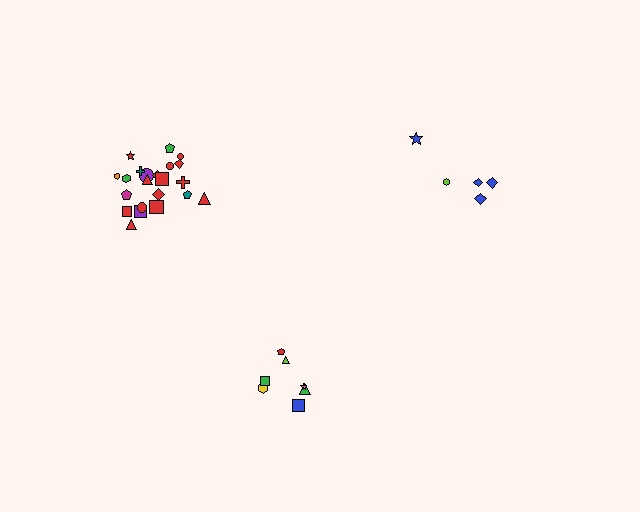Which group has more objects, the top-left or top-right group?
The top-left group.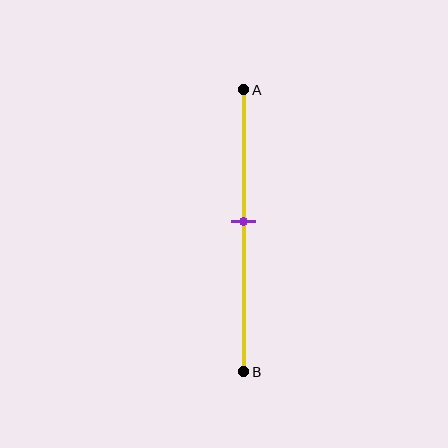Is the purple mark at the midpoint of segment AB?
No, the mark is at about 45% from A, not at the 50% midpoint.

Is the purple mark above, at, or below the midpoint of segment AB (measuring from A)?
The purple mark is above the midpoint of segment AB.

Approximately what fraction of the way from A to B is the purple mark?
The purple mark is approximately 45% of the way from A to B.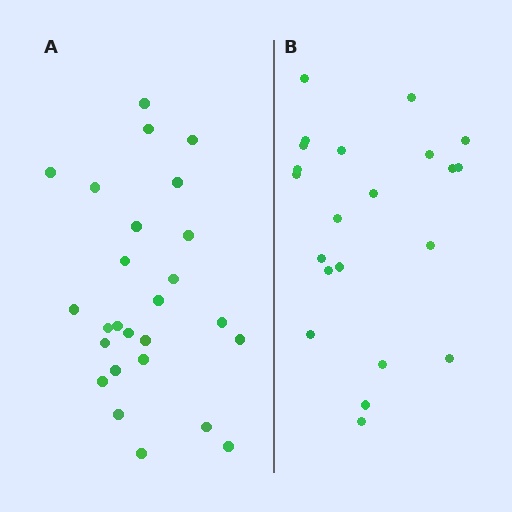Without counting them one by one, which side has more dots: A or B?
Region A (the left region) has more dots.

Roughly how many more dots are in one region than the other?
Region A has about 4 more dots than region B.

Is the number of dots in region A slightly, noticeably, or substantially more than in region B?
Region A has only slightly more — the two regions are fairly close. The ratio is roughly 1.2 to 1.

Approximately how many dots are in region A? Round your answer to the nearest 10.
About 30 dots. (The exact count is 26, which rounds to 30.)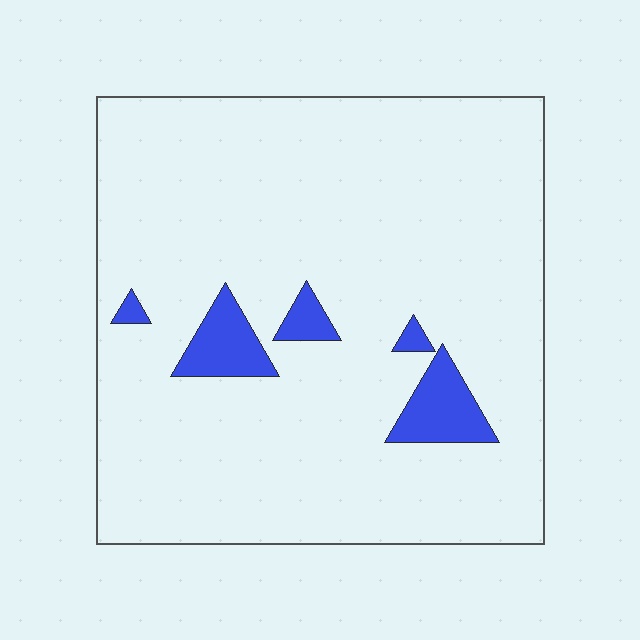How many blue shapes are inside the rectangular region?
5.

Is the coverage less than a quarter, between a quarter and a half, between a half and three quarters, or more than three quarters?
Less than a quarter.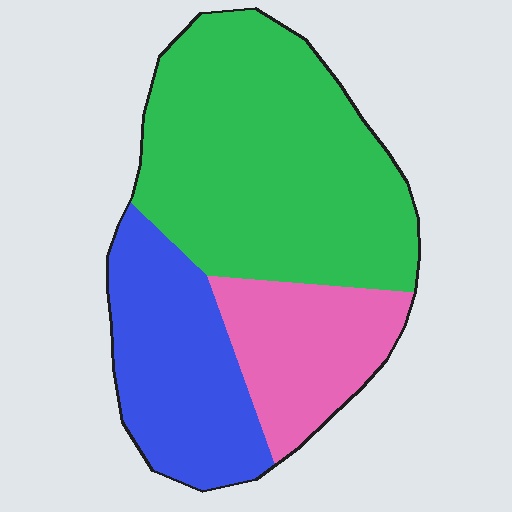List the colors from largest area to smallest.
From largest to smallest: green, blue, pink.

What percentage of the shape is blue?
Blue takes up between a sixth and a third of the shape.